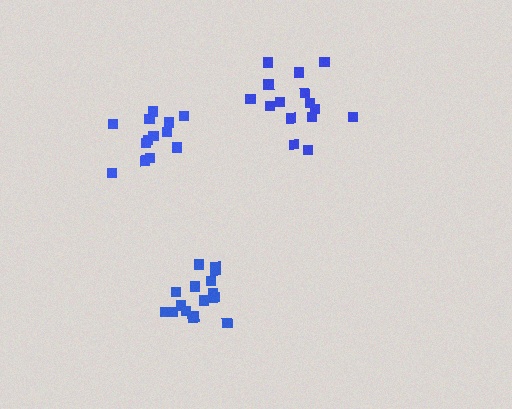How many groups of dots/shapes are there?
There are 3 groups.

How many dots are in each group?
Group 1: 15 dots, Group 2: 16 dots, Group 3: 13 dots (44 total).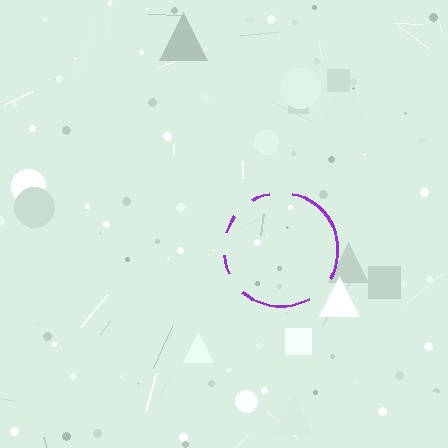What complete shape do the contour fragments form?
The contour fragments form a circle.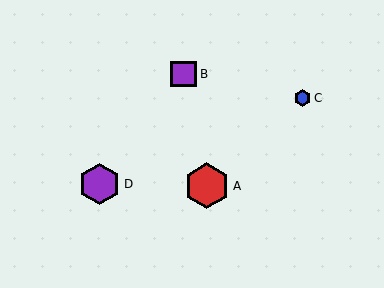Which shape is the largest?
The red hexagon (labeled A) is the largest.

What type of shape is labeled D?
Shape D is a purple hexagon.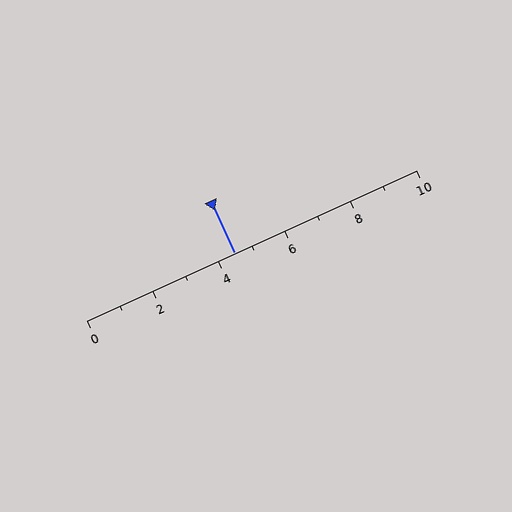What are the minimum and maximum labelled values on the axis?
The axis runs from 0 to 10.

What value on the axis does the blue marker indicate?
The marker indicates approximately 4.5.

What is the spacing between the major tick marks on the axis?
The major ticks are spaced 2 apart.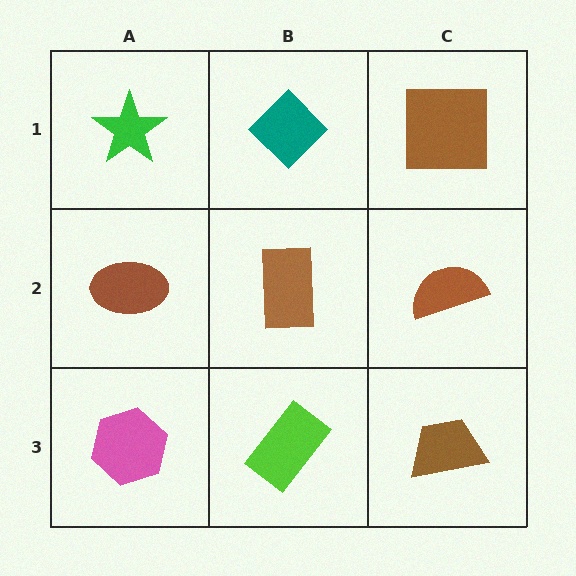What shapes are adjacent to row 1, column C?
A brown semicircle (row 2, column C), a teal diamond (row 1, column B).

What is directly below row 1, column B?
A brown rectangle.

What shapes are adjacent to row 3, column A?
A brown ellipse (row 2, column A), a lime rectangle (row 3, column B).